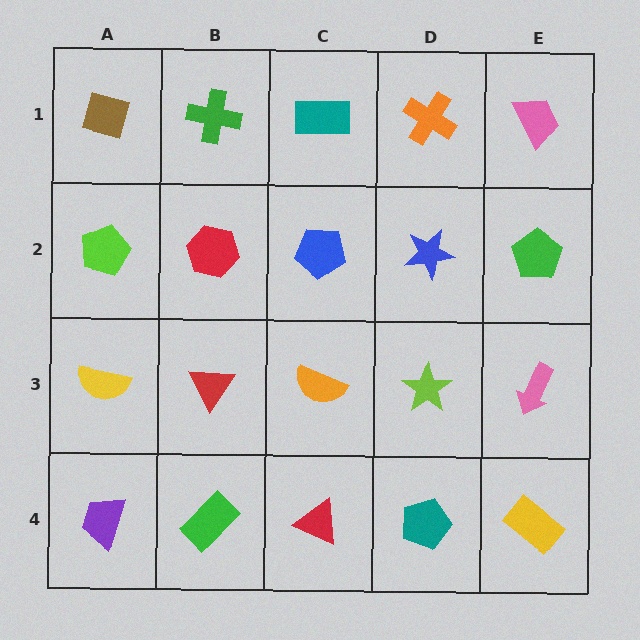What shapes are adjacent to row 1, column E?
A green pentagon (row 2, column E), an orange cross (row 1, column D).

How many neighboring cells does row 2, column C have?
4.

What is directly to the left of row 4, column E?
A teal pentagon.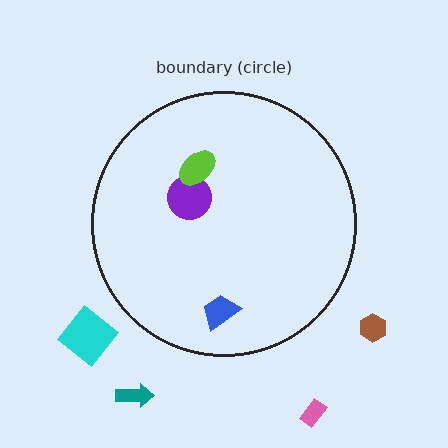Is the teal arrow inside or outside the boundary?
Outside.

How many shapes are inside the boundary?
3 inside, 4 outside.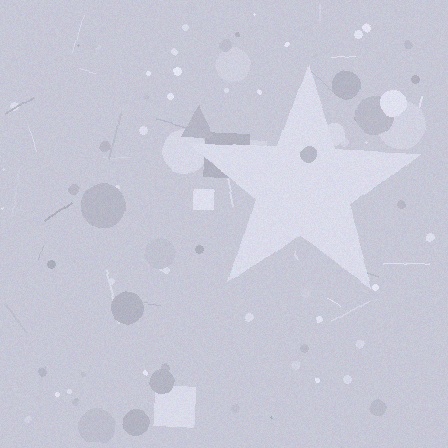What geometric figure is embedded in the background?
A star is embedded in the background.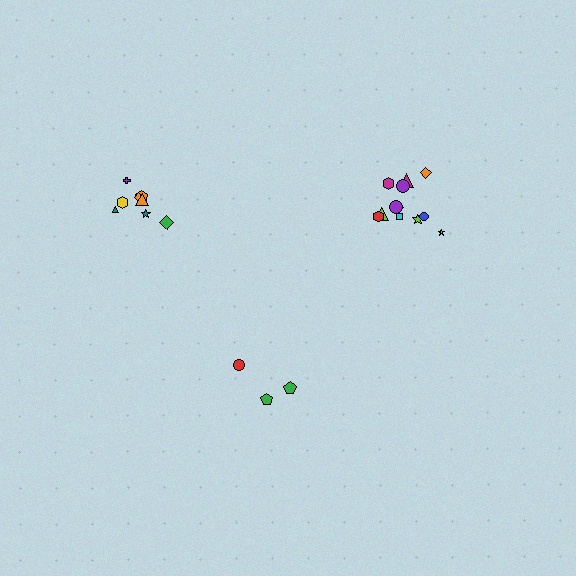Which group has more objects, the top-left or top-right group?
The top-right group.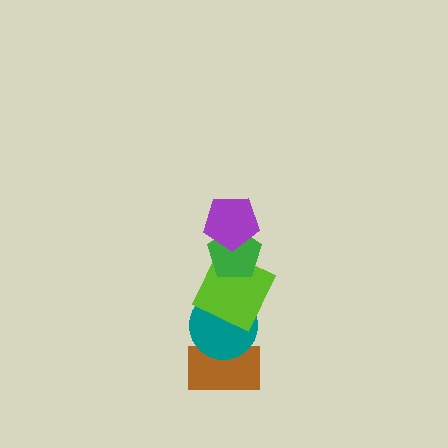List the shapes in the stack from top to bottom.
From top to bottom: the purple pentagon, the green pentagon, the lime square, the teal circle, the brown rectangle.